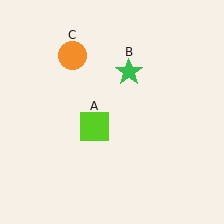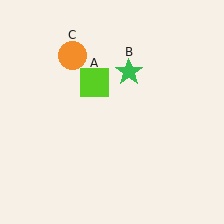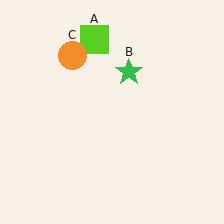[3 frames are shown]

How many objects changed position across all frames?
1 object changed position: lime square (object A).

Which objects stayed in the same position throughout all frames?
Green star (object B) and orange circle (object C) remained stationary.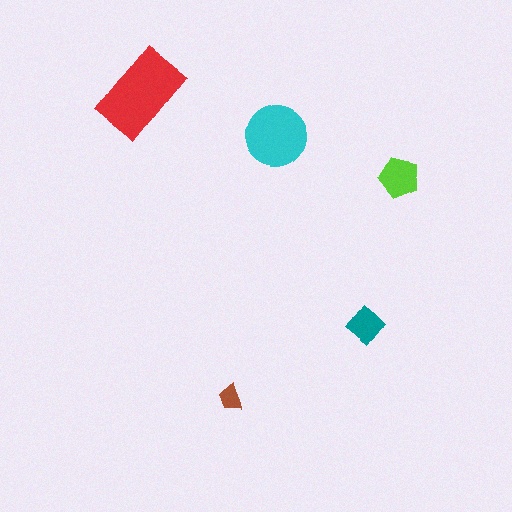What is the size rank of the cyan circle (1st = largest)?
2nd.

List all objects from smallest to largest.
The brown trapezoid, the teal diamond, the lime pentagon, the cyan circle, the red rectangle.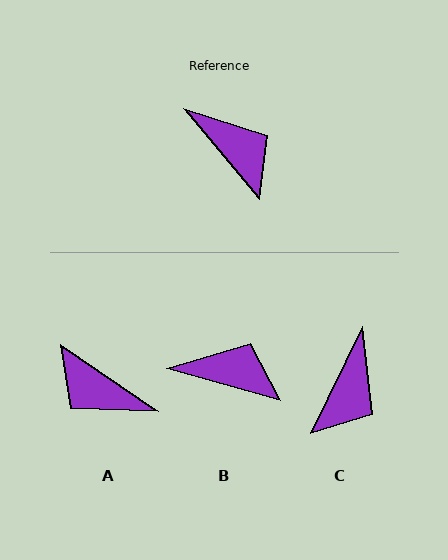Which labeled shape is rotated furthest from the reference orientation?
A, about 164 degrees away.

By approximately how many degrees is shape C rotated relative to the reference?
Approximately 66 degrees clockwise.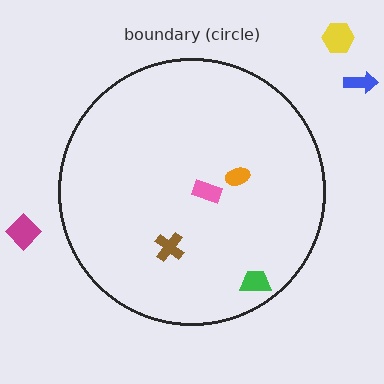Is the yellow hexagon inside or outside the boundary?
Outside.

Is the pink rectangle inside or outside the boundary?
Inside.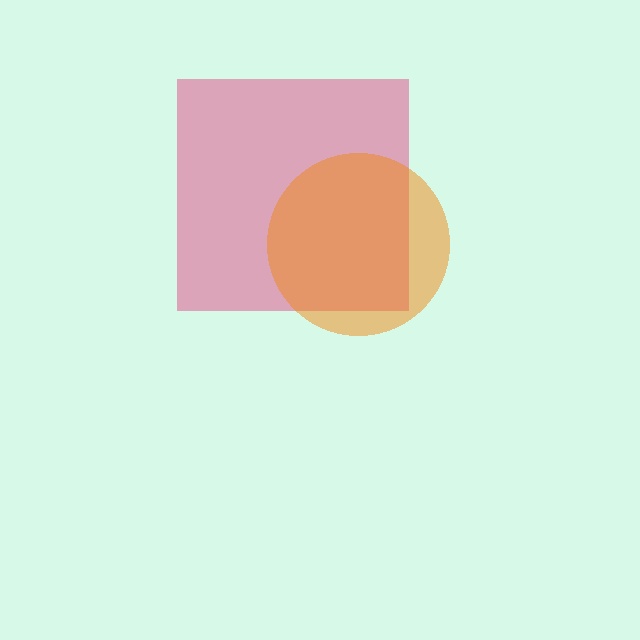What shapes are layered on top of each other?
The layered shapes are: a pink square, an orange circle.